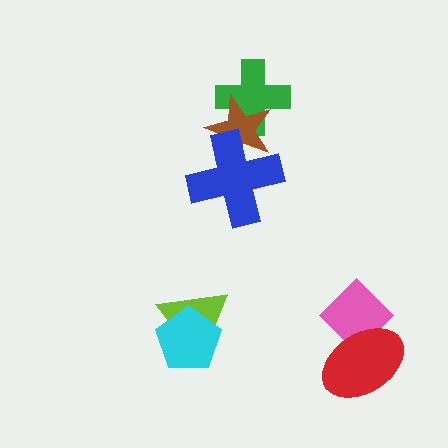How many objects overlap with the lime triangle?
1 object overlaps with the lime triangle.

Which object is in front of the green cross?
The brown star is in front of the green cross.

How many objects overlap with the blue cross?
1 object overlaps with the blue cross.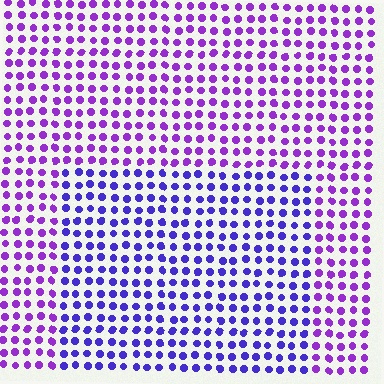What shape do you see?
I see a rectangle.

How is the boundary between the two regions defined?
The boundary is defined purely by a slight shift in hue (about 31 degrees). Spacing, size, and orientation are identical on both sides.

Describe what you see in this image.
The image is filled with small purple elements in a uniform arrangement. A rectangle-shaped region is visible where the elements are tinted to a slightly different hue, forming a subtle color boundary.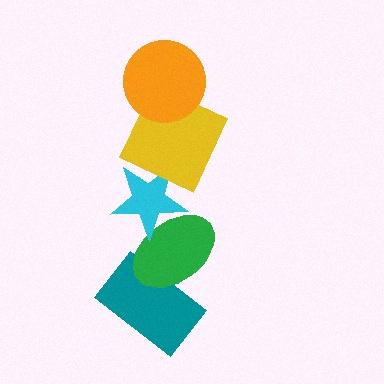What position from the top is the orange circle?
The orange circle is 1st from the top.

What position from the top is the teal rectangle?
The teal rectangle is 5th from the top.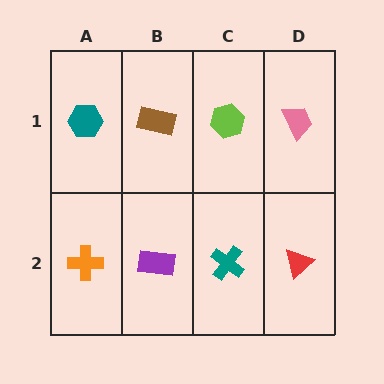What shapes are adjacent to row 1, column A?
An orange cross (row 2, column A), a brown rectangle (row 1, column B).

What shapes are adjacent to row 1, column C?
A teal cross (row 2, column C), a brown rectangle (row 1, column B), a pink trapezoid (row 1, column D).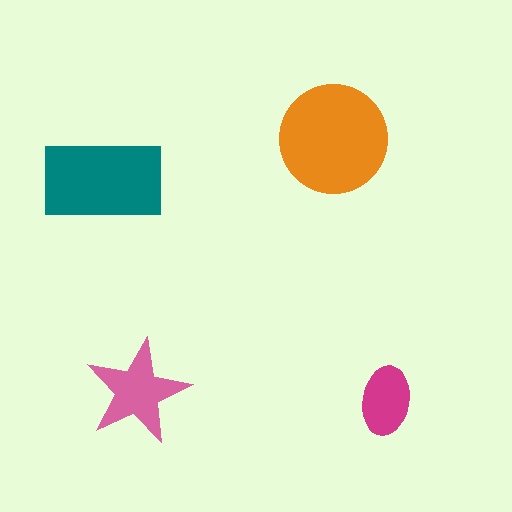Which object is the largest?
The orange circle.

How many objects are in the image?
There are 4 objects in the image.